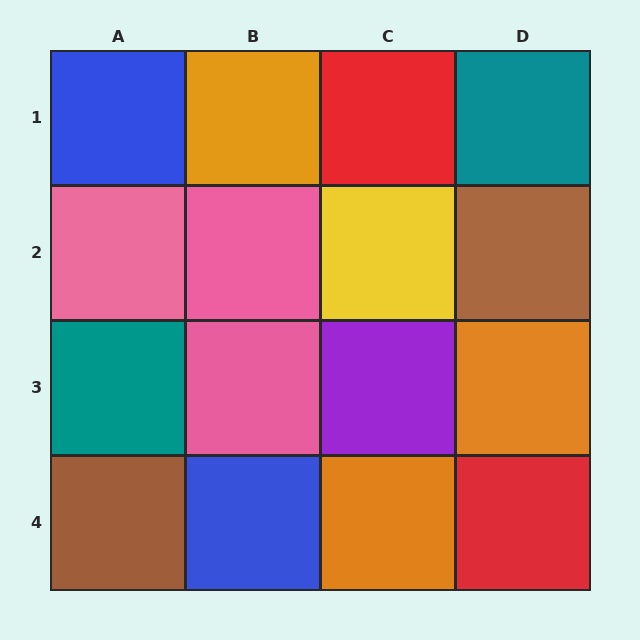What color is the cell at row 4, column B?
Blue.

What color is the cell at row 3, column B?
Pink.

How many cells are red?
2 cells are red.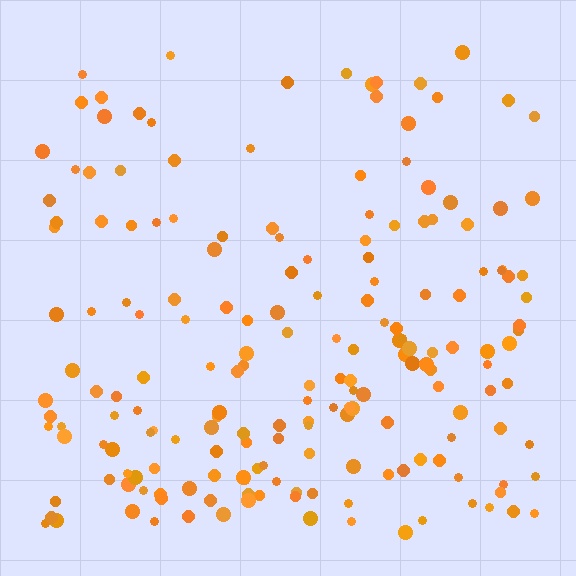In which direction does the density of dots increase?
From top to bottom, with the bottom side densest.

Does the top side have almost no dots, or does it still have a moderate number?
Still a moderate number, just noticeably fewer than the bottom.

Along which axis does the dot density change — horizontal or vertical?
Vertical.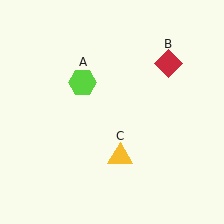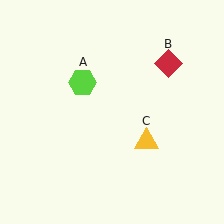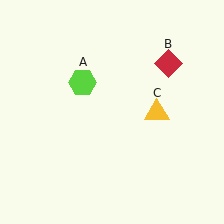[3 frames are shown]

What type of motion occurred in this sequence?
The yellow triangle (object C) rotated counterclockwise around the center of the scene.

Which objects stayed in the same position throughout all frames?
Lime hexagon (object A) and red diamond (object B) remained stationary.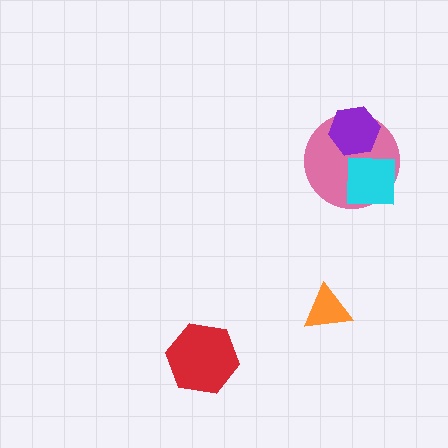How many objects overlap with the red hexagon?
0 objects overlap with the red hexagon.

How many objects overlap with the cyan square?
1 object overlaps with the cyan square.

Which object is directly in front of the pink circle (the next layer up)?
The purple hexagon is directly in front of the pink circle.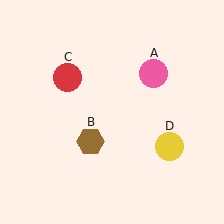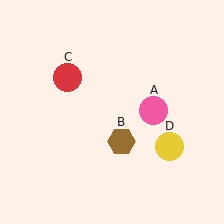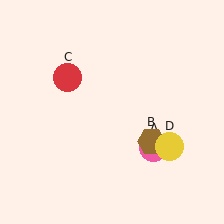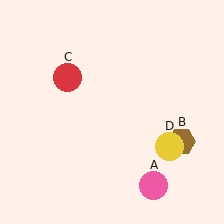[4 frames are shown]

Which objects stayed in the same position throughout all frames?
Red circle (object C) and yellow circle (object D) remained stationary.